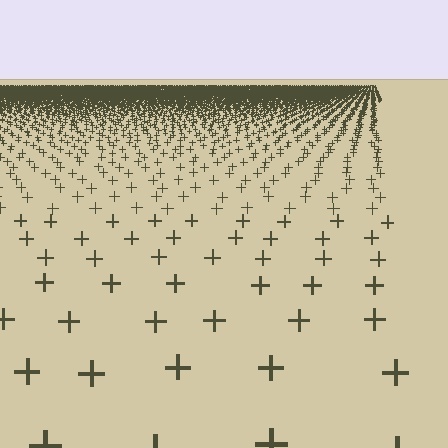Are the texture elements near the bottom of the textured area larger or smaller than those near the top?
Larger. Near the bottom, elements are closer to the viewer and appear at a bigger on-screen size.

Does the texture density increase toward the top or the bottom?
Density increases toward the top.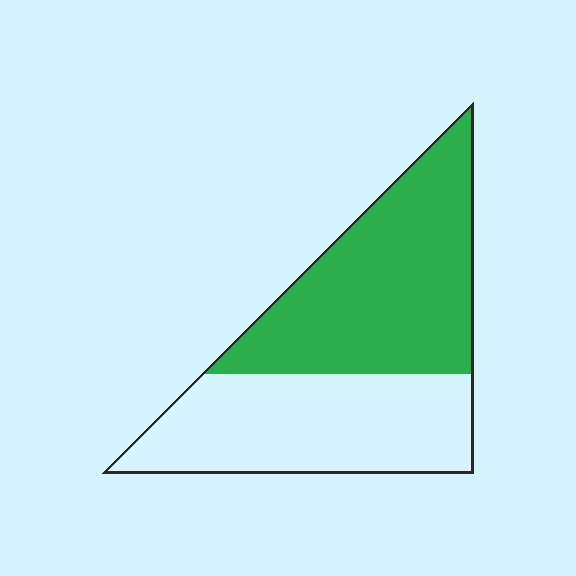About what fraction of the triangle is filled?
About one half (1/2).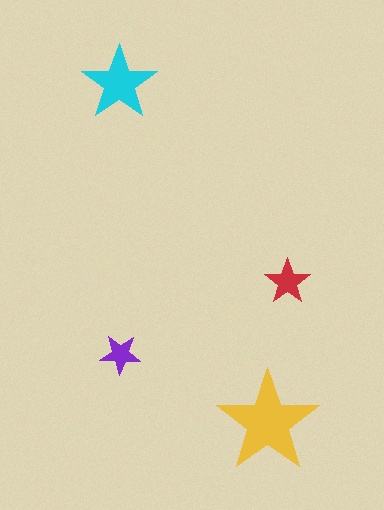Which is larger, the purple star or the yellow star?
The yellow one.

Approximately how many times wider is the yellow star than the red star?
About 2 times wider.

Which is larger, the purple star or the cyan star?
The cyan one.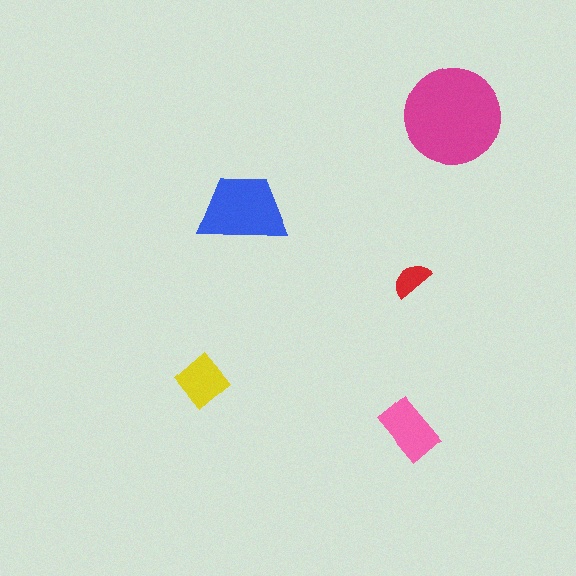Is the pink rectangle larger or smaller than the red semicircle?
Larger.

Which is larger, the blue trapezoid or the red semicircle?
The blue trapezoid.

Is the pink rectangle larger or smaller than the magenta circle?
Smaller.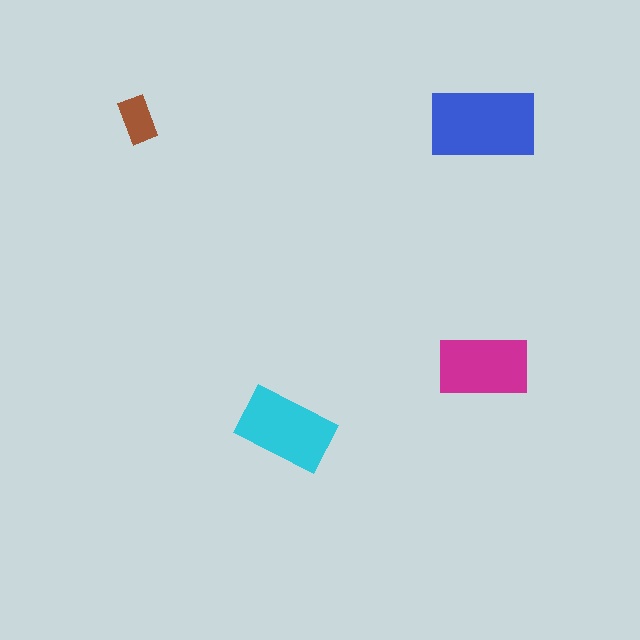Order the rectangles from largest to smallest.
the blue one, the cyan one, the magenta one, the brown one.